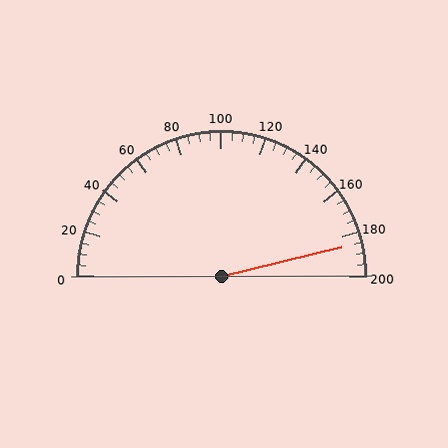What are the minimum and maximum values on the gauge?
The gauge ranges from 0 to 200.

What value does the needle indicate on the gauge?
The needle indicates approximately 185.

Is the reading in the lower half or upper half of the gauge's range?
The reading is in the upper half of the range (0 to 200).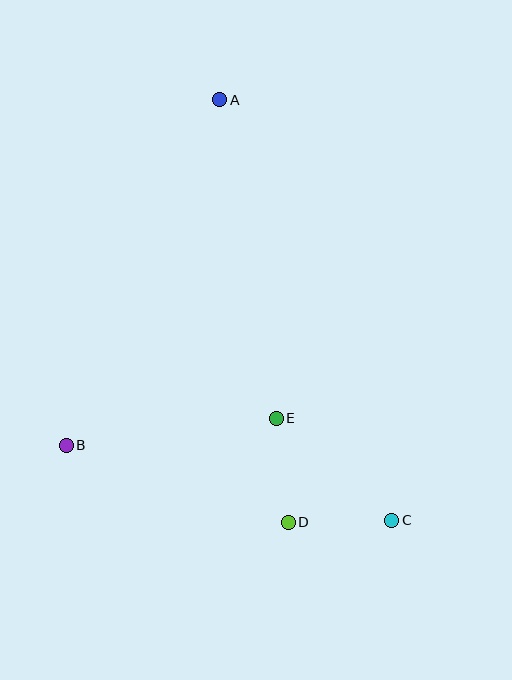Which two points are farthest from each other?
Points A and C are farthest from each other.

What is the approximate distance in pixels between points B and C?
The distance between B and C is approximately 334 pixels.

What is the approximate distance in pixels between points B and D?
The distance between B and D is approximately 235 pixels.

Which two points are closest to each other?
Points C and D are closest to each other.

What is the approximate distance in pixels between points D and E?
The distance between D and E is approximately 105 pixels.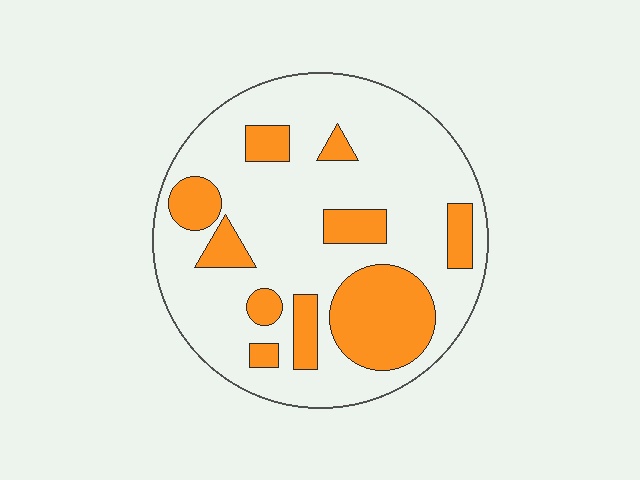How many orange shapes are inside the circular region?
10.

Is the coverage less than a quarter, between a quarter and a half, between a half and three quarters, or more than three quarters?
Between a quarter and a half.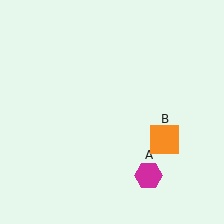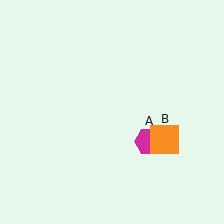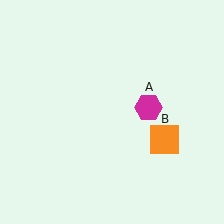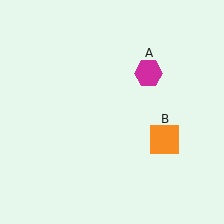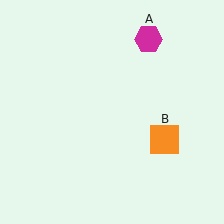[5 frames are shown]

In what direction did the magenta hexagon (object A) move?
The magenta hexagon (object A) moved up.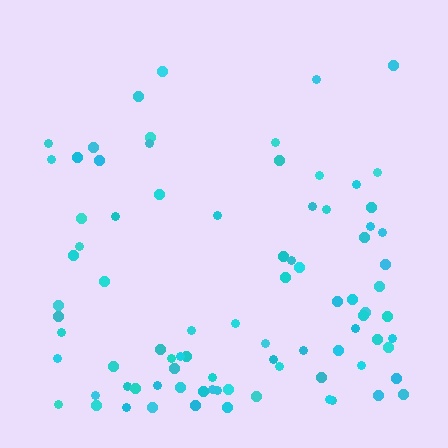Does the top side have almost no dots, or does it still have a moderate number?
Still a moderate number, just noticeably fewer than the bottom.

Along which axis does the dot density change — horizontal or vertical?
Vertical.